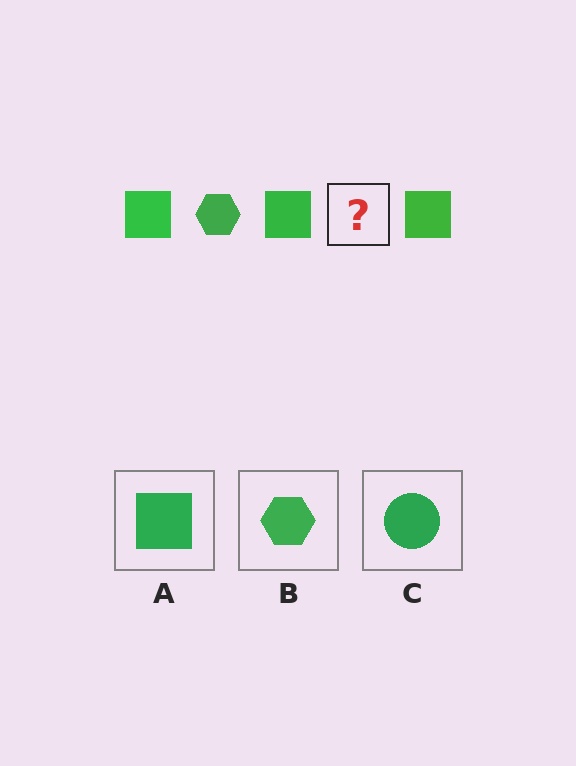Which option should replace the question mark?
Option B.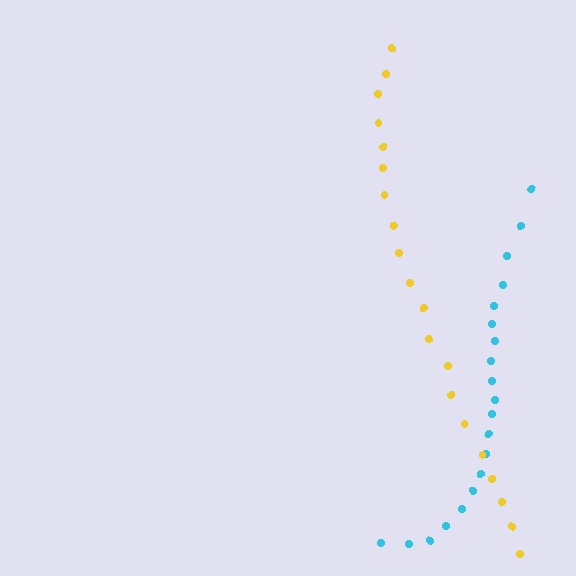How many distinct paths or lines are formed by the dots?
There are 2 distinct paths.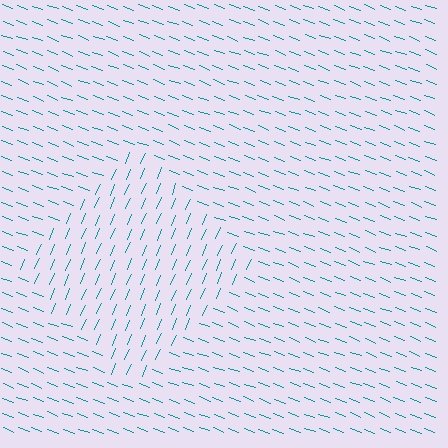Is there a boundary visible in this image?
Yes, there is a texture boundary formed by a change in line orientation.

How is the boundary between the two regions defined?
The boundary is defined purely by a change in line orientation (approximately 87 degrees difference). All lines are the same color and thickness.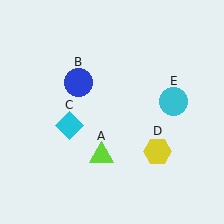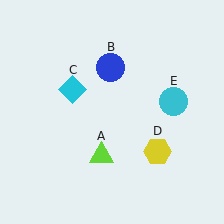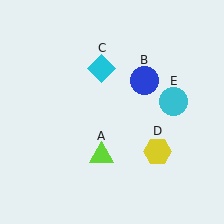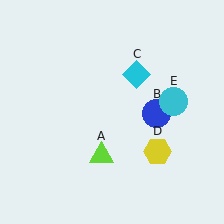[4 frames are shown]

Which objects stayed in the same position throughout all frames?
Lime triangle (object A) and yellow hexagon (object D) and cyan circle (object E) remained stationary.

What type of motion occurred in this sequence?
The blue circle (object B), cyan diamond (object C) rotated clockwise around the center of the scene.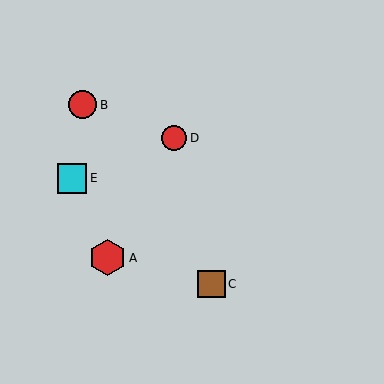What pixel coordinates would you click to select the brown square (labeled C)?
Click at (211, 284) to select the brown square C.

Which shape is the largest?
The red hexagon (labeled A) is the largest.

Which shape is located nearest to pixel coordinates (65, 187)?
The cyan square (labeled E) at (72, 178) is nearest to that location.